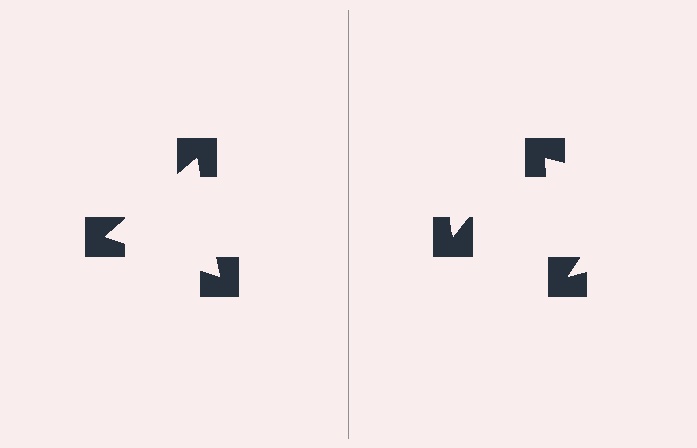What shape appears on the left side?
An illusory triangle.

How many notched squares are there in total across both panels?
6 — 3 on each side.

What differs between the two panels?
The notched squares are positioned identically on both sides; only the wedge orientations differ. On the left they align to a triangle; on the right they are misaligned.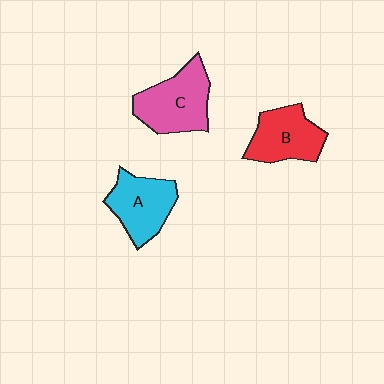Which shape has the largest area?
Shape C (pink).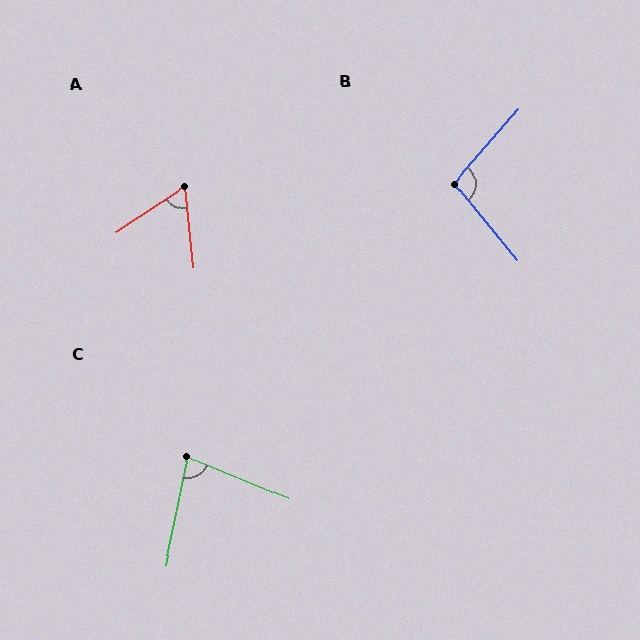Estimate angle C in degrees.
Approximately 79 degrees.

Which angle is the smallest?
A, at approximately 62 degrees.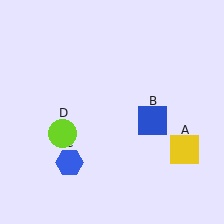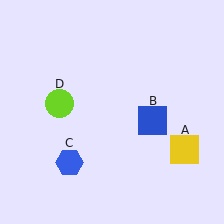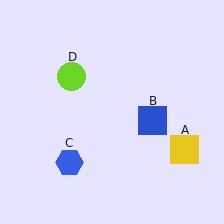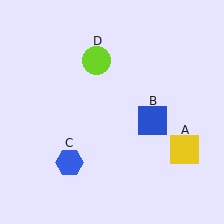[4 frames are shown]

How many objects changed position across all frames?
1 object changed position: lime circle (object D).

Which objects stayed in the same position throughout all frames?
Yellow square (object A) and blue square (object B) and blue hexagon (object C) remained stationary.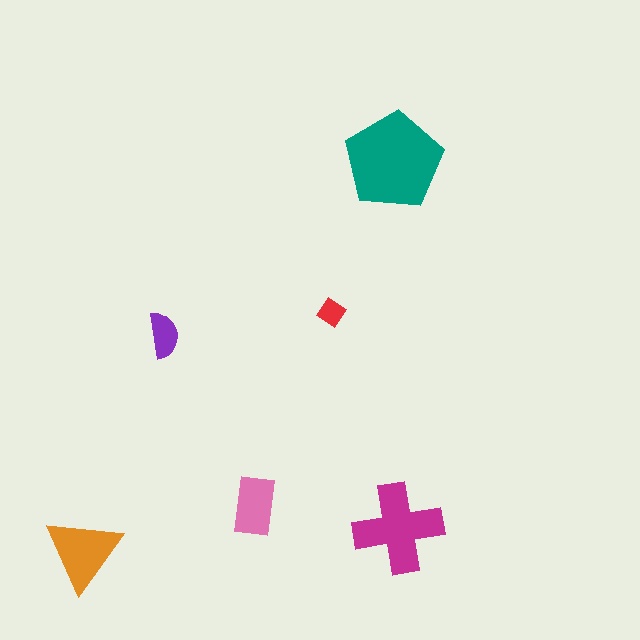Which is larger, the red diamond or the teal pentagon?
The teal pentagon.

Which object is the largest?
The teal pentagon.